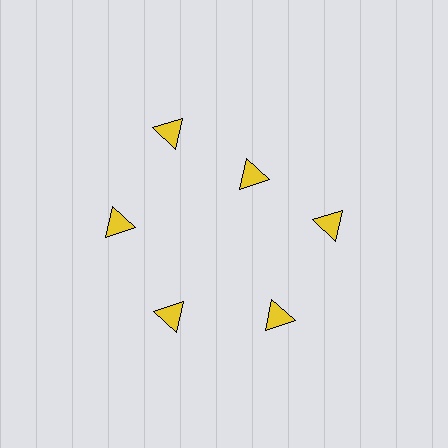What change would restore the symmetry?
The symmetry would be restored by moving it outward, back onto the ring so that all 6 triangles sit at equal angles and equal distance from the center.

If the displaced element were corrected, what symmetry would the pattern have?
It would have 6-fold rotational symmetry — the pattern would map onto itself every 60 degrees.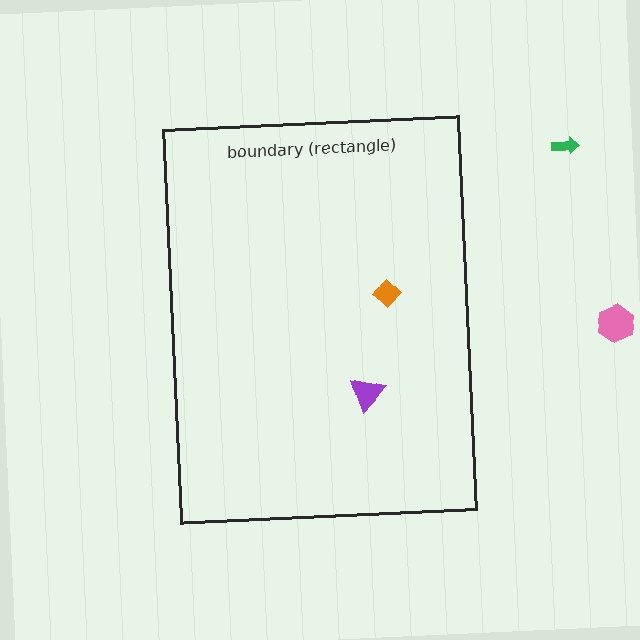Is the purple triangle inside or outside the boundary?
Inside.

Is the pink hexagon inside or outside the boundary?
Outside.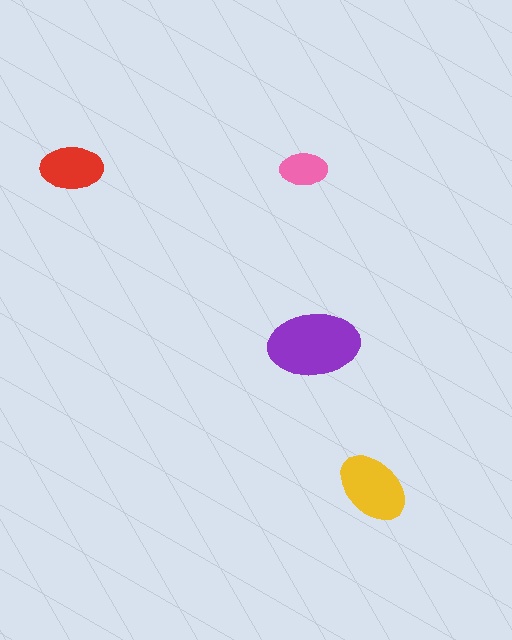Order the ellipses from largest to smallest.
the purple one, the yellow one, the red one, the pink one.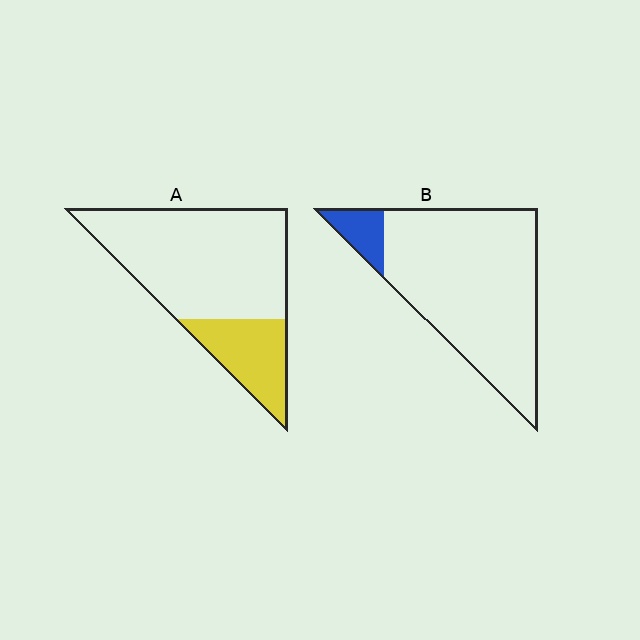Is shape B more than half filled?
No.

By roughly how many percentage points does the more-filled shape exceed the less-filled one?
By roughly 15 percentage points (A over B).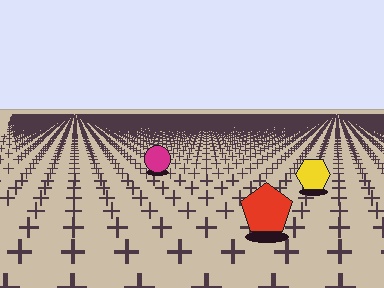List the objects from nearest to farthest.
From nearest to farthest: the red pentagon, the yellow hexagon, the magenta circle.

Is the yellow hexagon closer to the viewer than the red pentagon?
No. The red pentagon is closer — you can tell from the texture gradient: the ground texture is coarser near it.